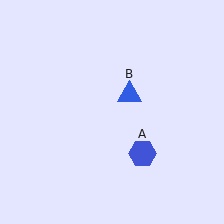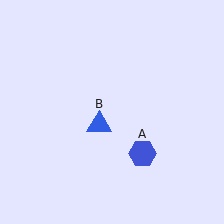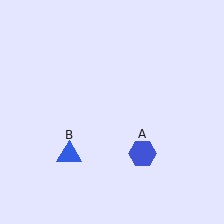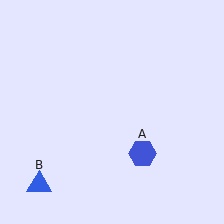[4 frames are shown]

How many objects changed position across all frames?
1 object changed position: blue triangle (object B).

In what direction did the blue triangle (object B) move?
The blue triangle (object B) moved down and to the left.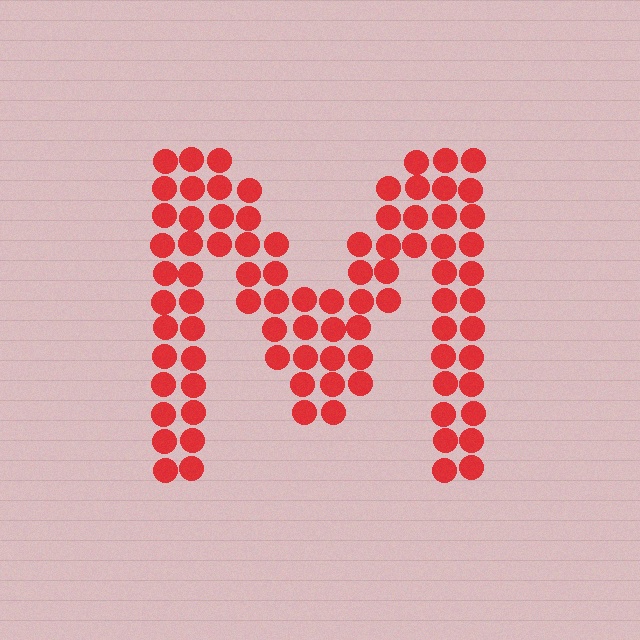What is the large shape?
The large shape is the letter M.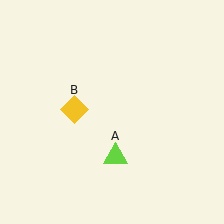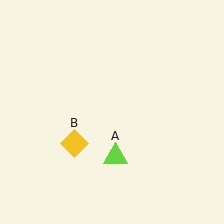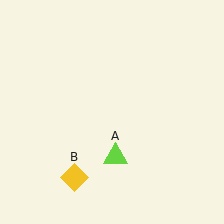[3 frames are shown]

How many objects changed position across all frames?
1 object changed position: yellow diamond (object B).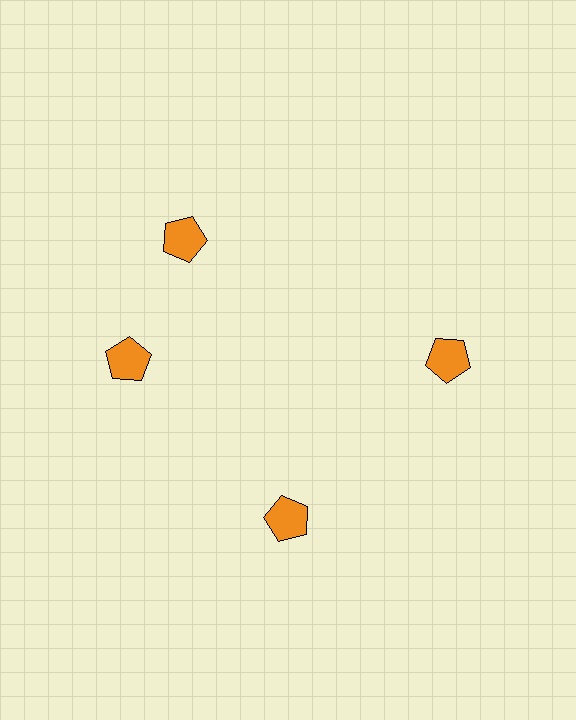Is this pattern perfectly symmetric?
No. The 4 orange pentagons are arranged in a ring, but one element near the 12 o'clock position is rotated out of alignment along the ring, breaking the 4-fold rotational symmetry.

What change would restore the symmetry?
The symmetry would be restored by rotating it back into even spacing with its neighbors so that all 4 pentagons sit at equal angles and equal distance from the center.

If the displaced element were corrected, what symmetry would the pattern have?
It would have 4-fold rotational symmetry — the pattern would map onto itself every 90 degrees.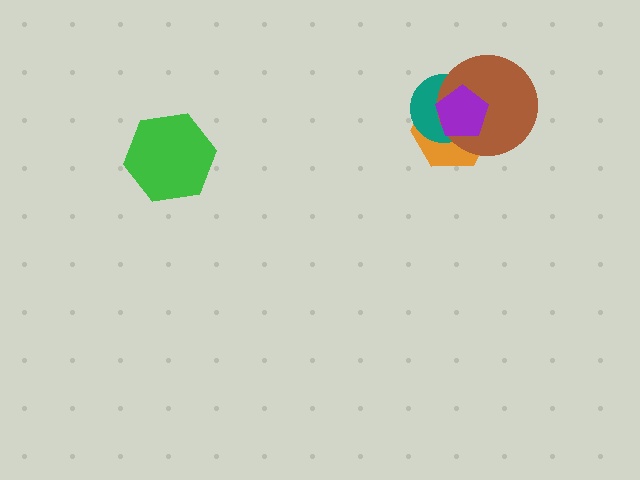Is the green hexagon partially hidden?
No, no other shape covers it.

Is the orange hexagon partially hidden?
Yes, it is partially covered by another shape.